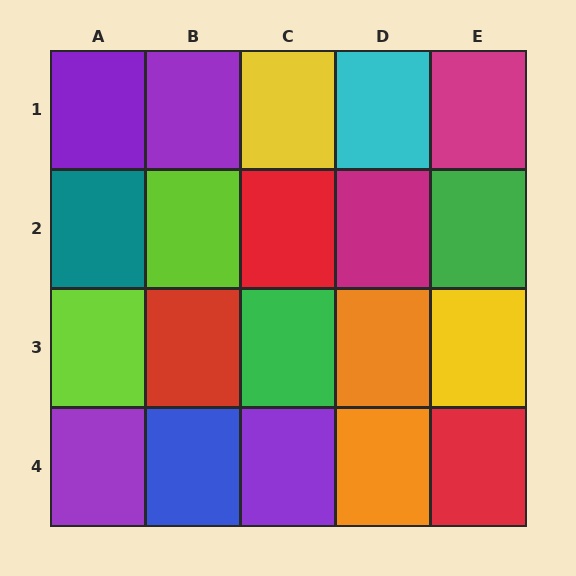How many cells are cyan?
1 cell is cyan.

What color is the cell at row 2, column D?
Magenta.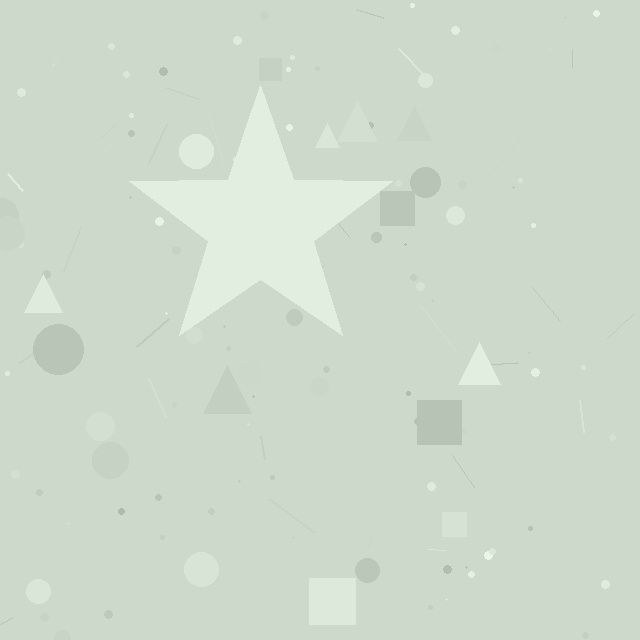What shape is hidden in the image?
A star is hidden in the image.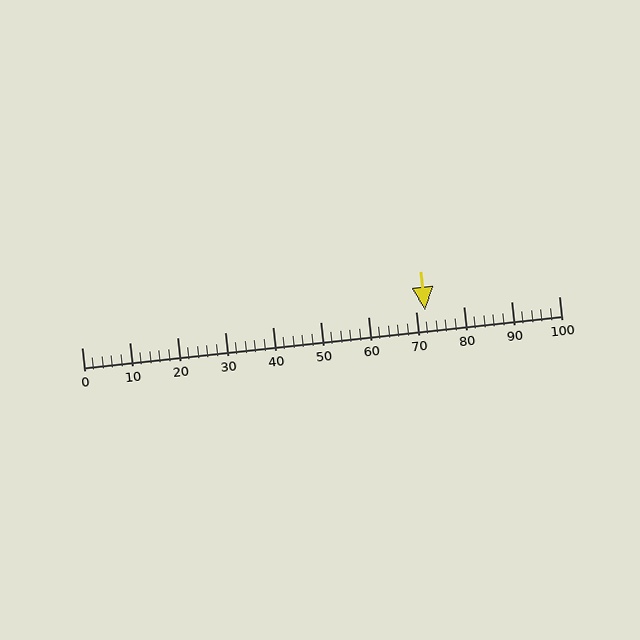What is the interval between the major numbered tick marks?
The major tick marks are spaced 10 units apart.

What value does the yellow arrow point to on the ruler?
The yellow arrow points to approximately 72.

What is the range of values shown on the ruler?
The ruler shows values from 0 to 100.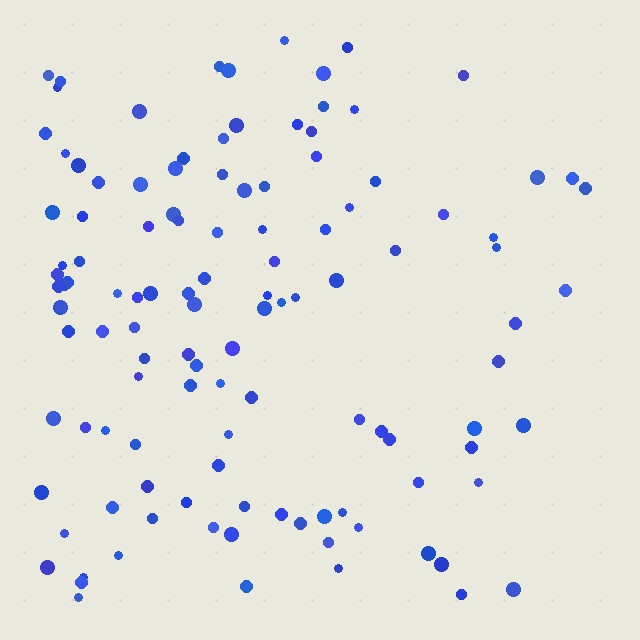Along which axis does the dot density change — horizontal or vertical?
Horizontal.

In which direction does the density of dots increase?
From right to left, with the left side densest.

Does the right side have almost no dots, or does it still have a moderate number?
Still a moderate number, just noticeably fewer than the left.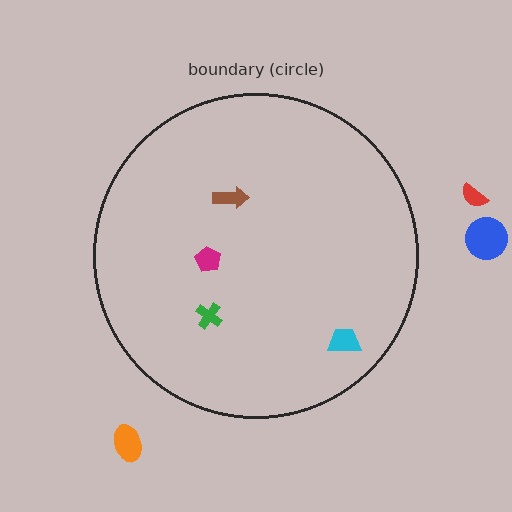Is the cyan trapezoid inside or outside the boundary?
Inside.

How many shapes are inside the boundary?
4 inside, 3 outside.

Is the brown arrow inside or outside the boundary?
Inside.